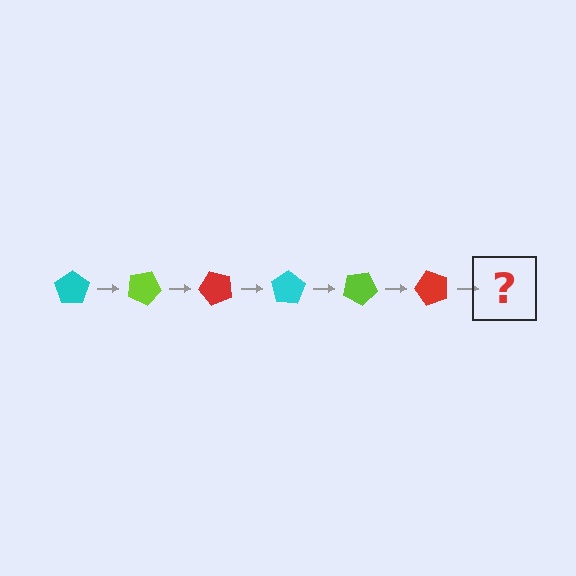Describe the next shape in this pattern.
It should be a cyan pentagon, rotated 150 degrees from the start.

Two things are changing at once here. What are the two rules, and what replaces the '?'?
The two rules are that it rotates 25 degrees each step and the color cycles through cyan, lime, and red. The '?' should be a cyan pentagon, rotated 150 degrees from the start.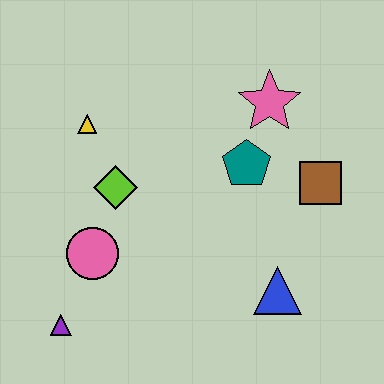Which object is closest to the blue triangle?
The brown square is closest to the blue triangle.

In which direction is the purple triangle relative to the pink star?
The purple triangle is below the pink star.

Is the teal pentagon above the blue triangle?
Yes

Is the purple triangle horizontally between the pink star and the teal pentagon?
No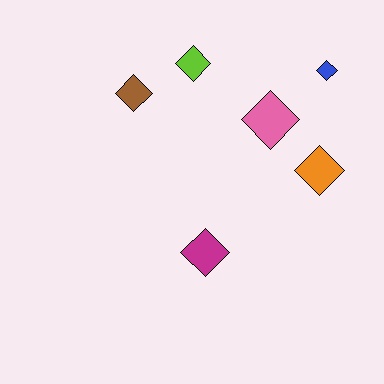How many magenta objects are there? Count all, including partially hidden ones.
There is 1 magenta object.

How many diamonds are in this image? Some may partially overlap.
There are 6 diamonds.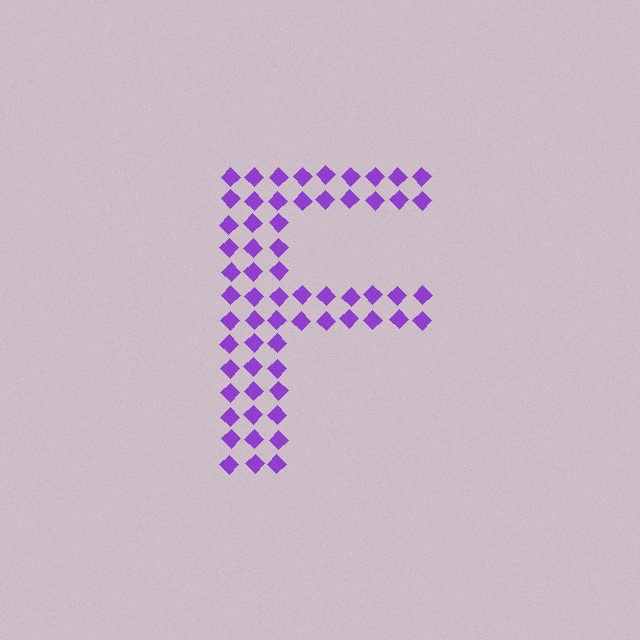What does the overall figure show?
The overall figure shows the letter F.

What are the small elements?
The small elements are diamonds.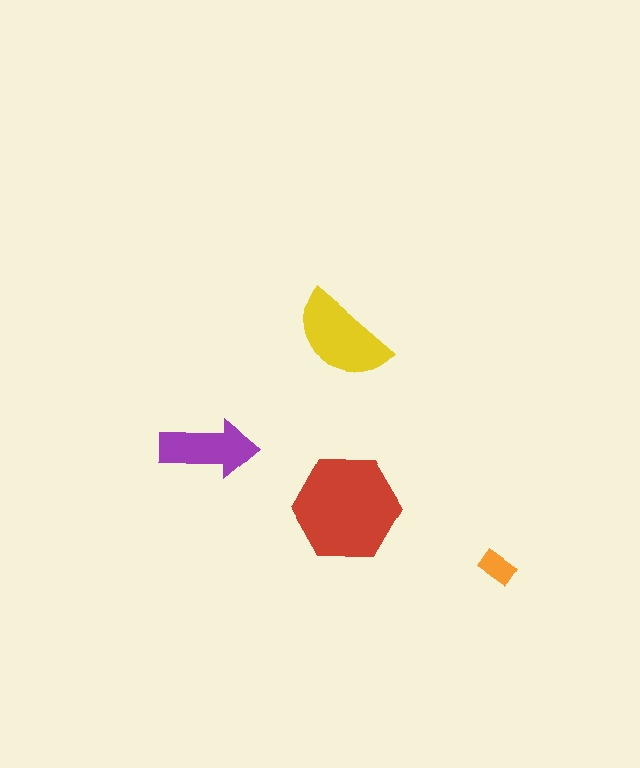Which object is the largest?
The red hexagon.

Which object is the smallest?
The orange rectangle.